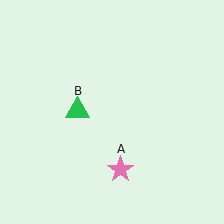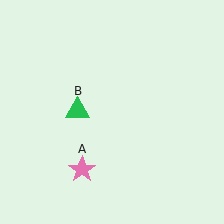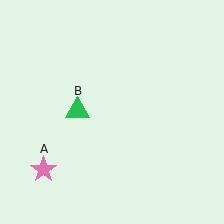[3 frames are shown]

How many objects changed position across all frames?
1 object changed position: pink star (object A).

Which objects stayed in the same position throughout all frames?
Green triangle (object B) remained stationary.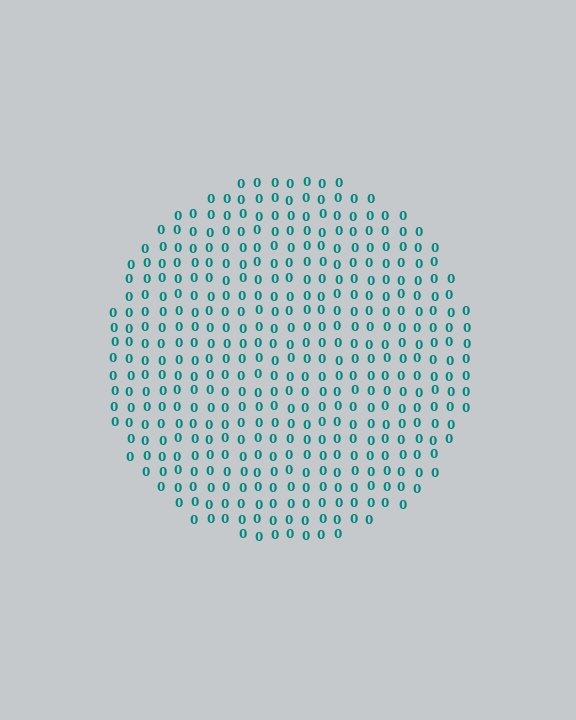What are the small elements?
The small elements are digit 0's.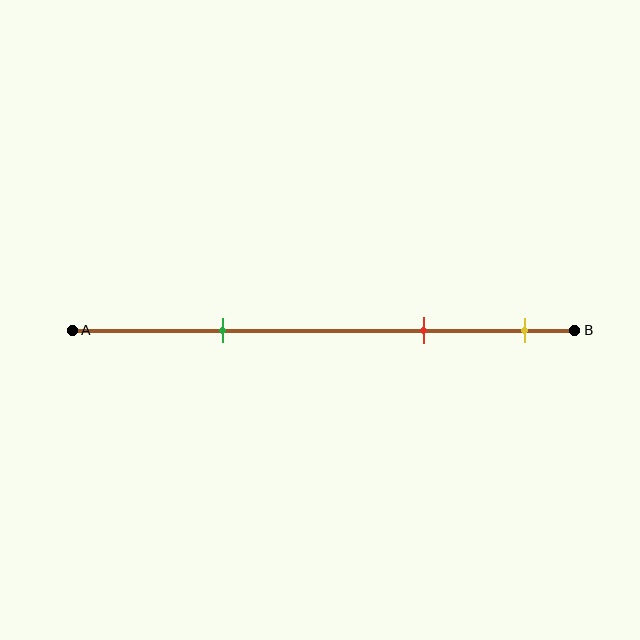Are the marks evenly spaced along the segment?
No, the marks are not evenly spaced.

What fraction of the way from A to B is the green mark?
The green mark is approximately 30% (0.3) of the way from A to B.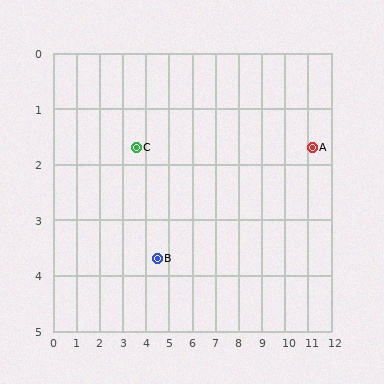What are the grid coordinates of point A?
Point A is at approximately (11.2, 1.7).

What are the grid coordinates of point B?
Point B is at approximately (4.5, 3.7).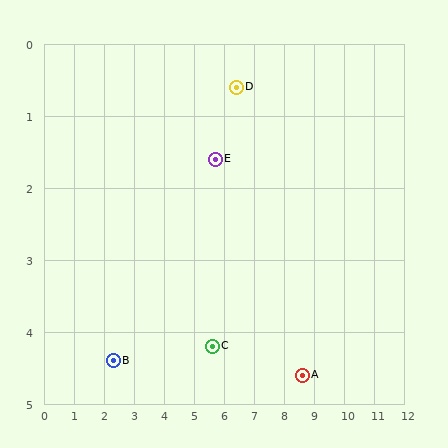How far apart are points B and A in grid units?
Points B and A are about 6.3 grid units apart.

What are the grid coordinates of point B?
Point B is at approximately (2.3, 4.4).